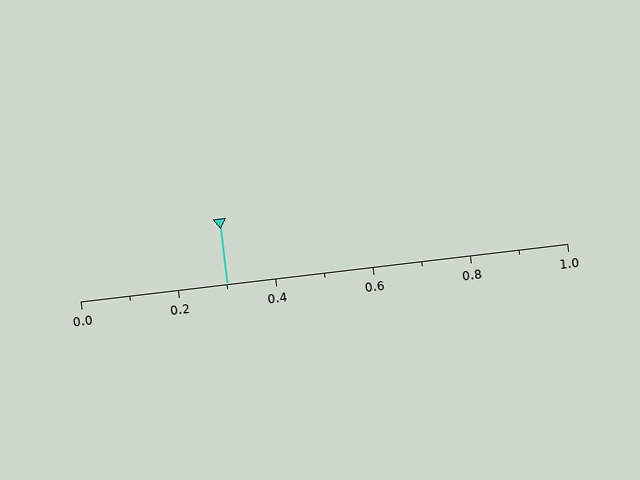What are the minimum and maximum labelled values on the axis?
The axis runs from 0.0 to 1.0.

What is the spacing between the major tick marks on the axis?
The major ticks are spaced 0.2 apart.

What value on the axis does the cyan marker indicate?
The marker indicates approximately 0.3.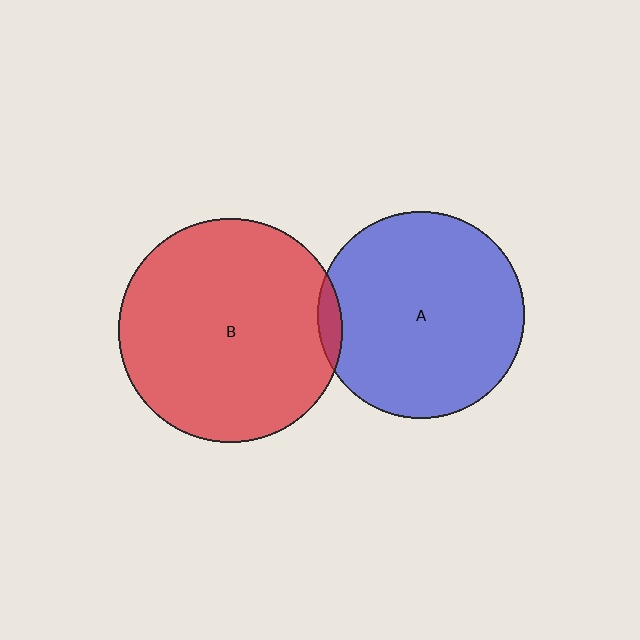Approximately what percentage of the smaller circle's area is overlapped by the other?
Approximately 5%.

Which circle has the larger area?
Circle B (red).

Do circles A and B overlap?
Yes.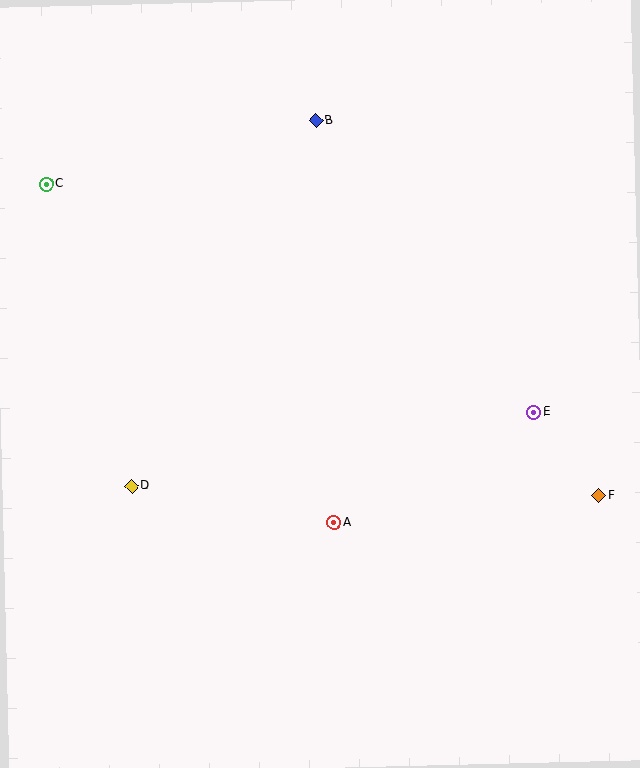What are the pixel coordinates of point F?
Point F is at (598, 495).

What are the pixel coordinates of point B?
Point B is at (316, 120).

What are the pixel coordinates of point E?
Point E is at (533, 412).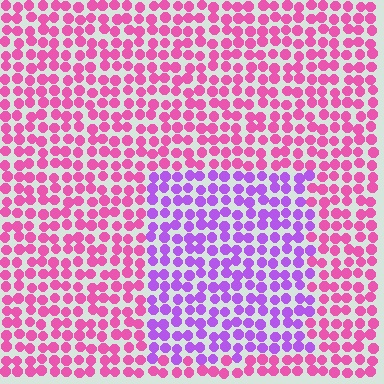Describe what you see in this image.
The image is filled with small pink elements in a uniform arrangement. A rectangle-shaped region is visible where the elements are tinted to a slightly different hue, forming a subtle color boundary.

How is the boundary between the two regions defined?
The boundary is defined purely by a slight shift in hue (about 46 degrees). Spacing, size, and orientation are identical on both sides.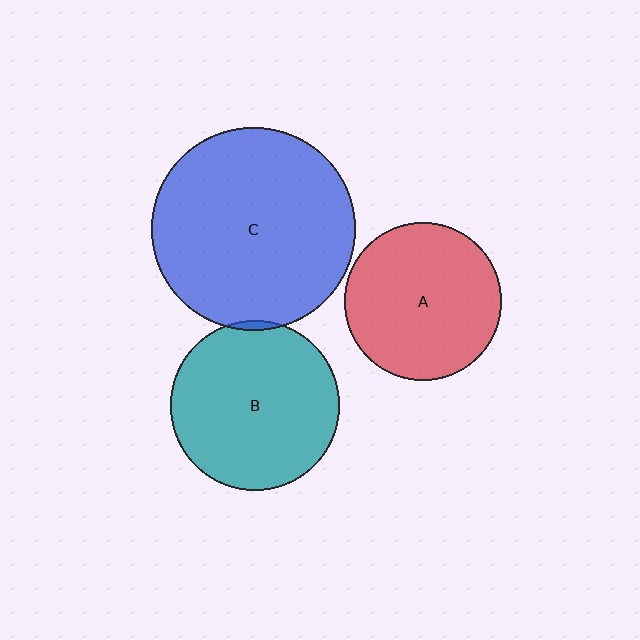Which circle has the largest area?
Circle C (blue).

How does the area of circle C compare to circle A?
Approximately 1.7 times.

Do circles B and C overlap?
Yes.